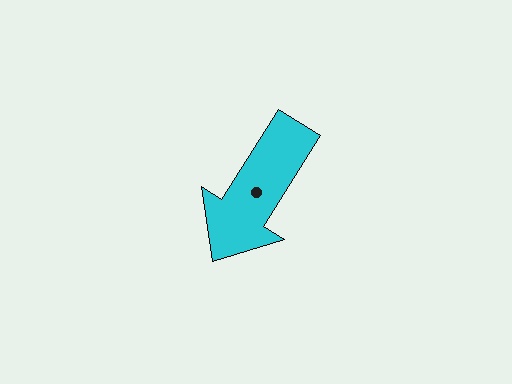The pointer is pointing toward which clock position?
Roughly 7 o'clock.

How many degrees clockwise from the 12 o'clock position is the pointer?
Approximately 212 degrees.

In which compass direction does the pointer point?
Southwest.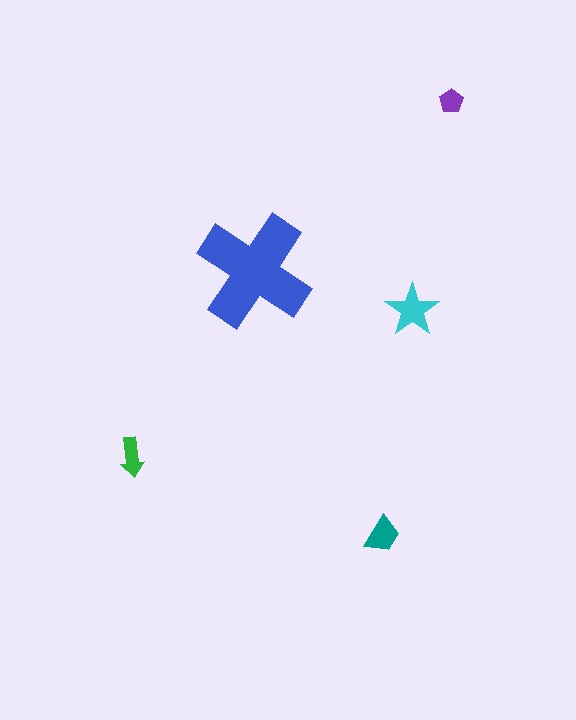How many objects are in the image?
There are 5 objects in the image.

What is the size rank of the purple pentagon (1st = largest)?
5th.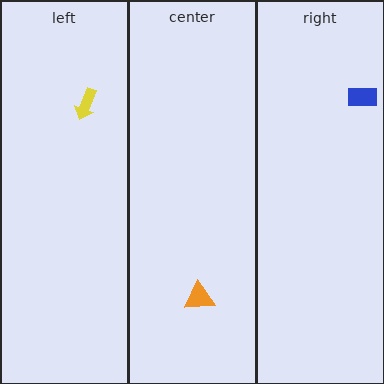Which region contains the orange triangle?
The center region.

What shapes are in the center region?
The orange triangle.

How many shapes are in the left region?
1.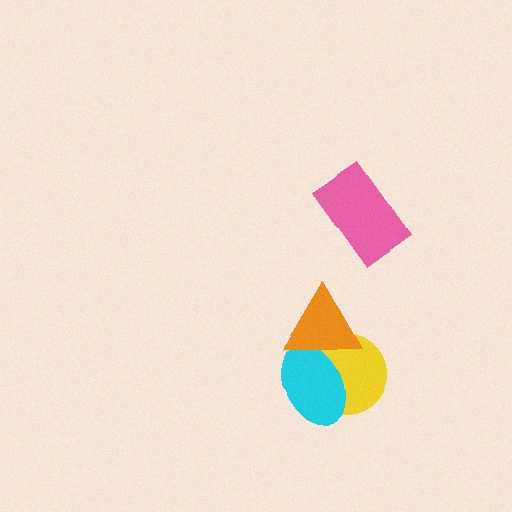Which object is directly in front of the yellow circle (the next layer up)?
The cyan ellipse is directly in front of the yellow circle.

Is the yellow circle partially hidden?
Yes, it is partially covered by another shape.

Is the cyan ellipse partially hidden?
Yes, it is partially covered by another shape.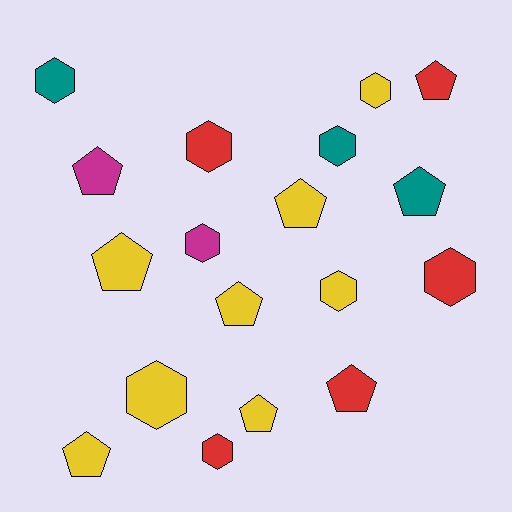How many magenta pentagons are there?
There is 1 magenta pentagon.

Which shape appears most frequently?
Pentagon, with 9 objects.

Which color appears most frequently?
Yellow, with 8 objects.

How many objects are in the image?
There are 18 objects.